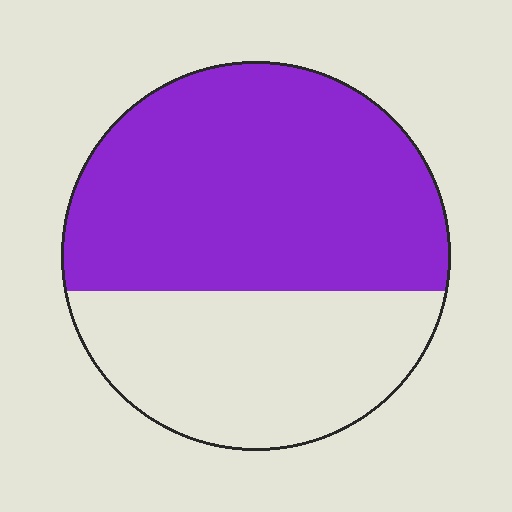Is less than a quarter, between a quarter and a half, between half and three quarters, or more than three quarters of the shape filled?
Between half and three quarters.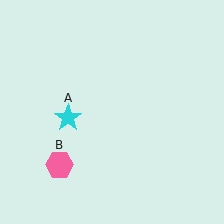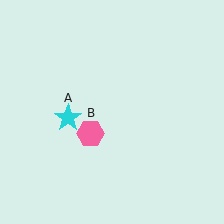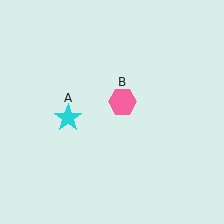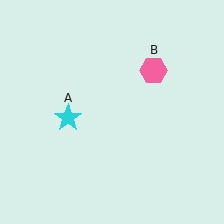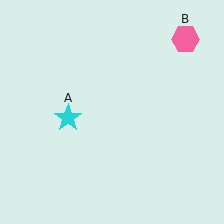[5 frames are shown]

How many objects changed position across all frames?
1 object changed position: pink hexagon (object B).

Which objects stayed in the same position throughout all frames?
Cyan star (object A) remained stationary.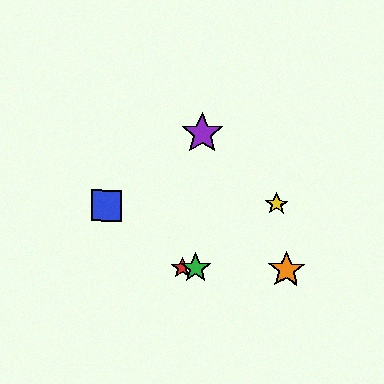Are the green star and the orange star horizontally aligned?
Yes, both are at y≈268.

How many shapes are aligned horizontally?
3 shapes (the red star, the green star, the orange star) are aligned horizontally.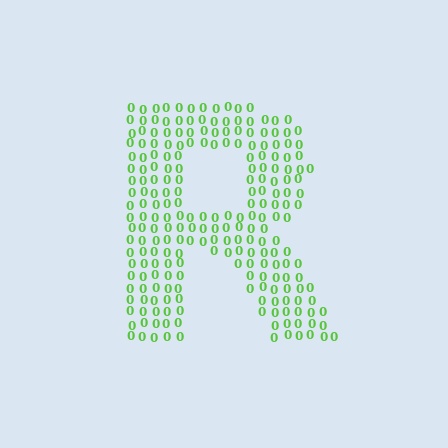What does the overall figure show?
The overall figure shows the letter R.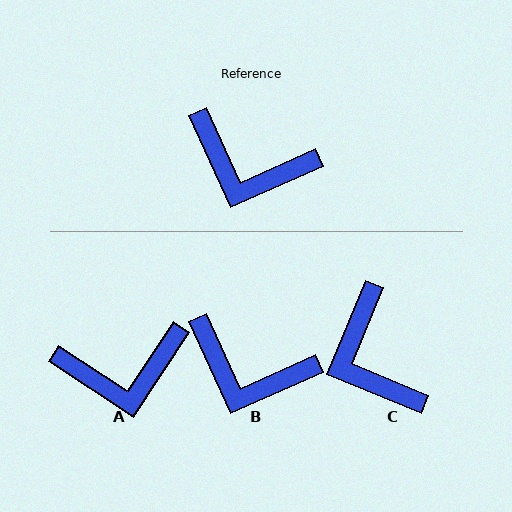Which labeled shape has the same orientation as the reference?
B.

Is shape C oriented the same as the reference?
No, it is off by about 47 degrees.